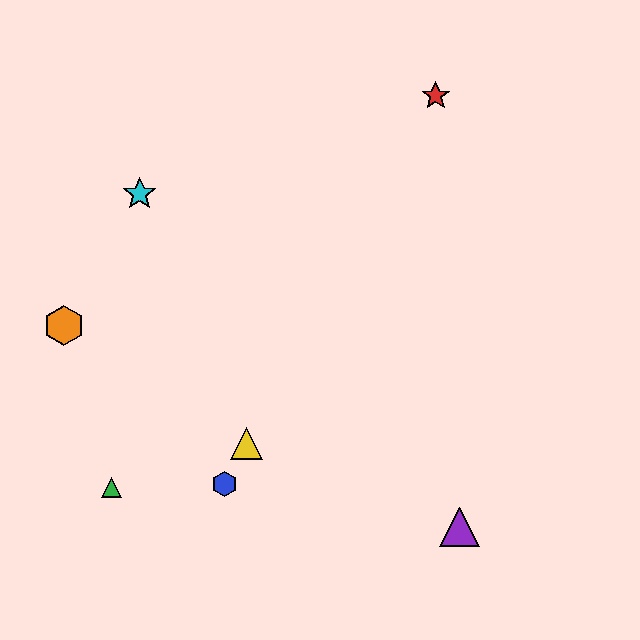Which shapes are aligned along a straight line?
The red star, the blue hexagon, the yellow triangle are aligned along a straight line.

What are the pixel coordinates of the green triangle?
The green triangle is at (111, 487).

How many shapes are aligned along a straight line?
3 shapes (the red star, the blue hexagon, the yellow triangle) are aligned along a straight line.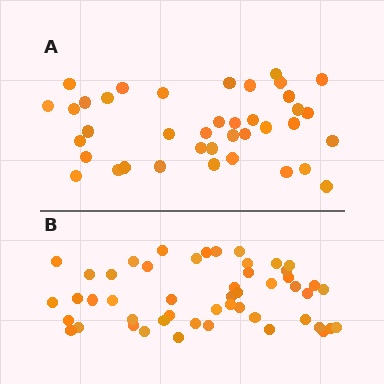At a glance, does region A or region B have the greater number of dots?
Region B (the bottom region) has more dots.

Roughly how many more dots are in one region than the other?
Region B has roughly 12 or so more dots than region A.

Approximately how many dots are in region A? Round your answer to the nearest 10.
About 40 dots. (The exact count is 39, which rounds to 40.)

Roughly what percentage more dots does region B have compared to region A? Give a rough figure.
About 30% more.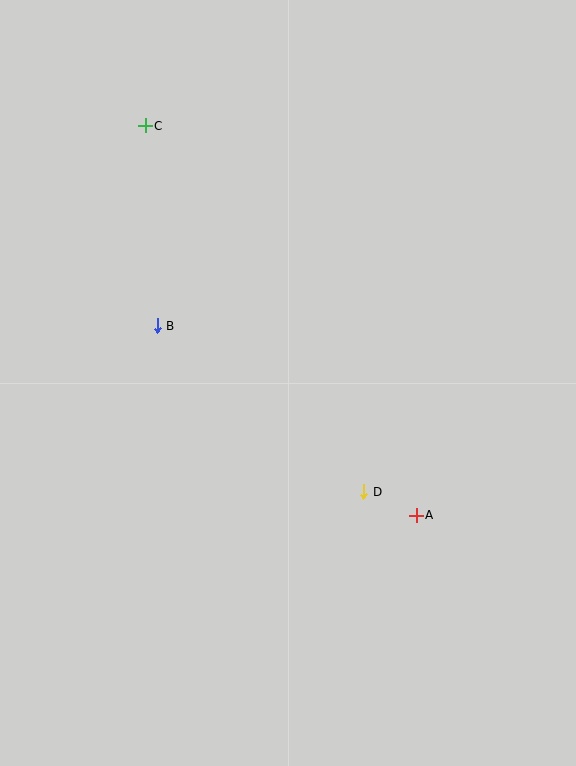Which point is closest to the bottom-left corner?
Point D is closest to the bottom-left corner.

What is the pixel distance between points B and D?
The distance between B and D is 265 pixels.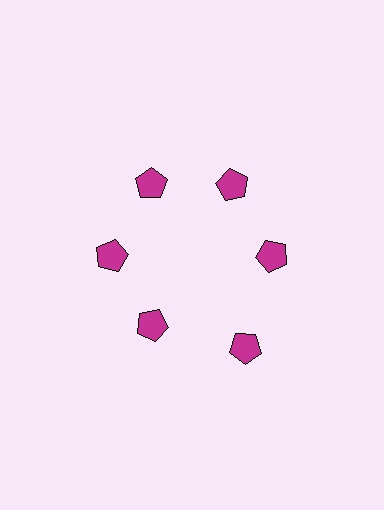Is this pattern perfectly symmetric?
No. The 6 magenta pentagons are arranged in a ring, but one element near the 5 o'clock position is pushed outward from the center, breaking the 6-fold rotational symmetry.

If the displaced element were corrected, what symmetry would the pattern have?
It would have 6-fold rotational symmetry — the pattern would map onto itself every 60 degrees.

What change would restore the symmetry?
The symmetry would be restored by moving it inward, back onto the ring so that all 6 pentagons sit at equal angles and equal distance from the center.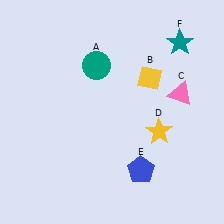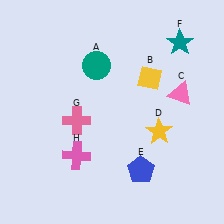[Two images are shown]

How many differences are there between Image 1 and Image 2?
There are 2 differences between the two images.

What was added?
A pink cross (G), a pink cross (H) were added in Image 2.